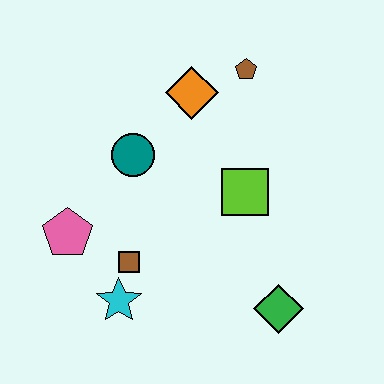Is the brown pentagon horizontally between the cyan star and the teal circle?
No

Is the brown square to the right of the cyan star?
Yes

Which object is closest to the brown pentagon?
The orange diamond is closest to the brown pentagon.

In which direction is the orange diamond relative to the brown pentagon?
The orange diamond is to the left of the brown pentagon.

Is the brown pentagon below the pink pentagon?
No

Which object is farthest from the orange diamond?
The green diamond is farthest from the orange diamond.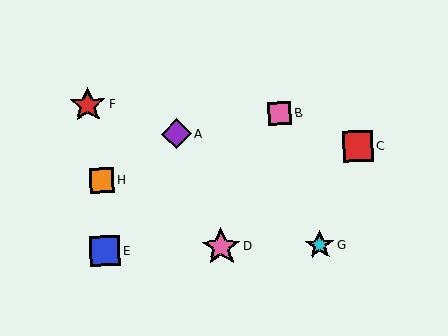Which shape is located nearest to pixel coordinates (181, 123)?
The purple diamond (labeled A) at (176, 134) is nearest to that location.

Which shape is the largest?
The pink star (labeled D) is the largest.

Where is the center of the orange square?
The center of the orange square is at (102, 180).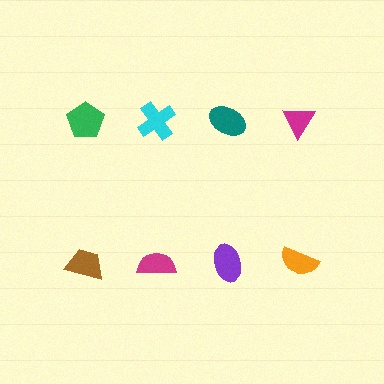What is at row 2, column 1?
A brown trapezoid.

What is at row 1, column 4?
A magenta triangle.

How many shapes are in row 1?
4 shapes.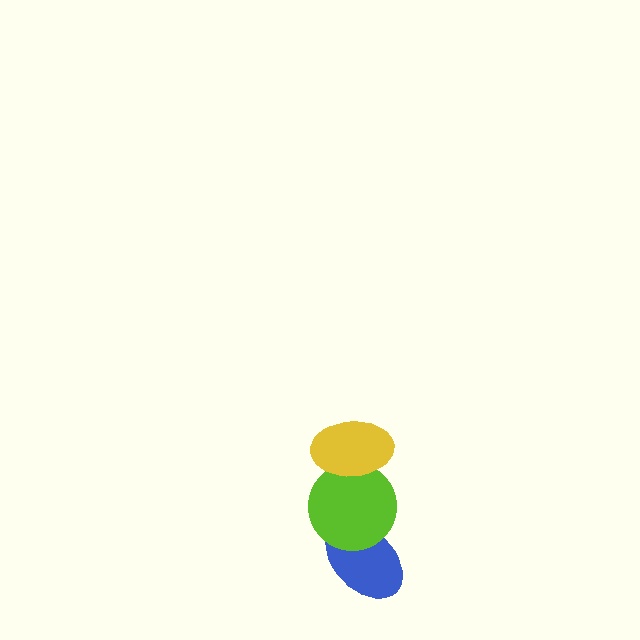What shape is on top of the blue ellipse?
The lime circle is on top of the blue ellipse.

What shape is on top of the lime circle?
The yellow ellipse is on top of the lime circle.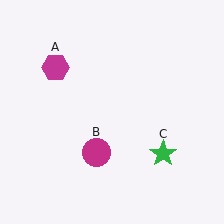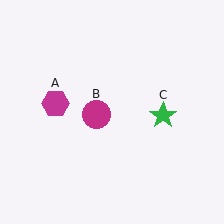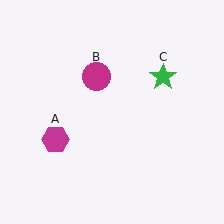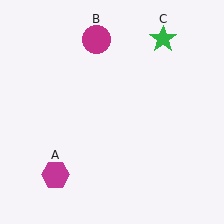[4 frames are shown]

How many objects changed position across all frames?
3 objects changed position: magenta hexagon (object A), magenta circle (object B), green star (object C).